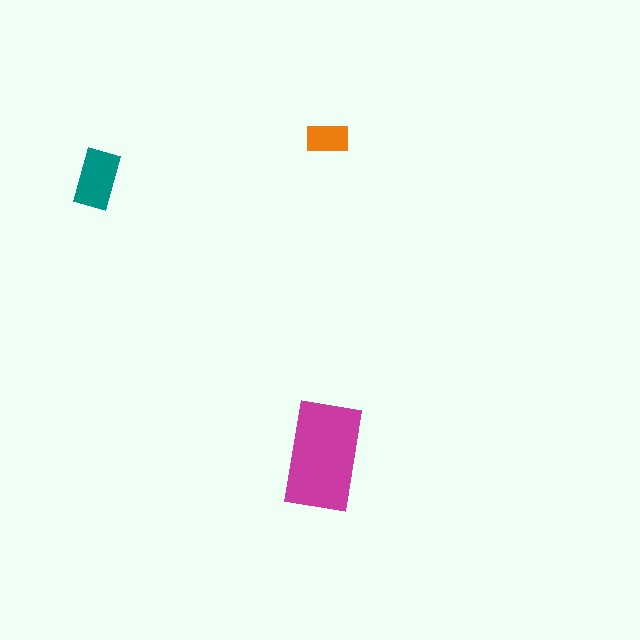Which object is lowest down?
The magenta rectangle is bottommost.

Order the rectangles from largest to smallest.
the magenta one, the teal one, the orange one.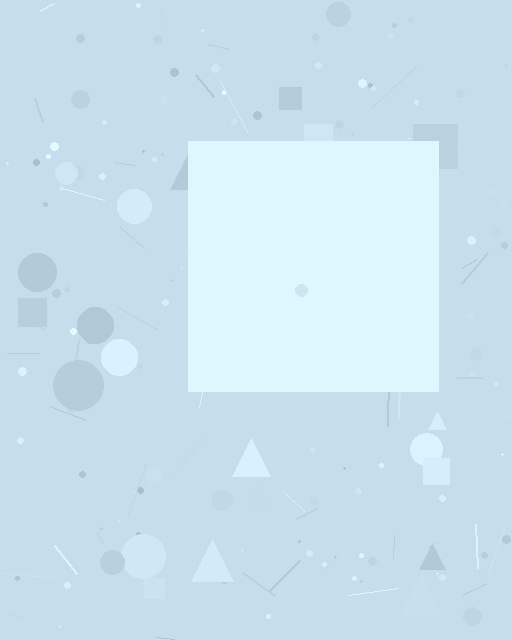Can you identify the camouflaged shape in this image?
The camouflaged shape is a square.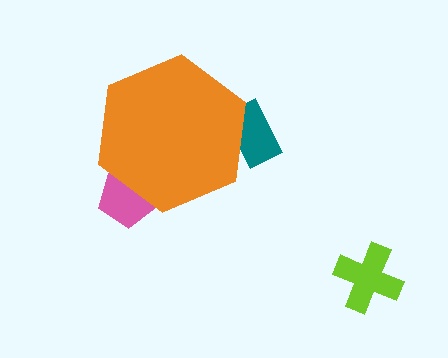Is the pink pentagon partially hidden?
Yes, the pink pentagon is partially hidden behind the orange hexagon.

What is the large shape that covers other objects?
An orange hexagon.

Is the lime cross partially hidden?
No, the lime cross is fully visible.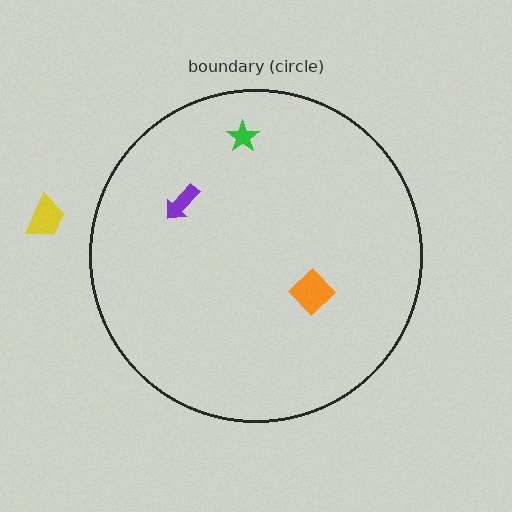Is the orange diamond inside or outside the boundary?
Inside.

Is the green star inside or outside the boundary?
Inside.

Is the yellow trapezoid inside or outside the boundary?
Outside.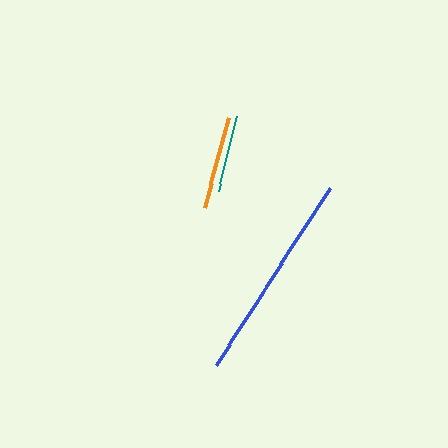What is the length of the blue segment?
The blue segment is approximately 211 pixels long.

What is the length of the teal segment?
The teal segment is approximately 78 pixels long.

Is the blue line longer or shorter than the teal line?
The blue line is longer than the teal line.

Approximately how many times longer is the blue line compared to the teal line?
The blue line is approximately 2.7 times the length of the teal line.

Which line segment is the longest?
The blue line is the longest at approximately 211 pixels.